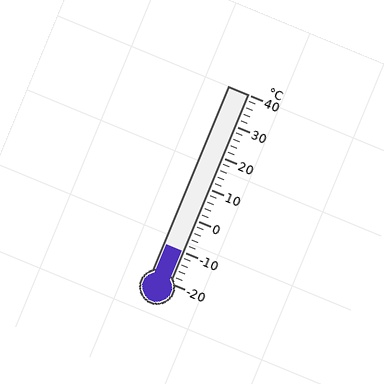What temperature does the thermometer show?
The thermometer shows approximately -10°C.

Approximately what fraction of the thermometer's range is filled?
The thermometer is filled to approximately 15% of its range.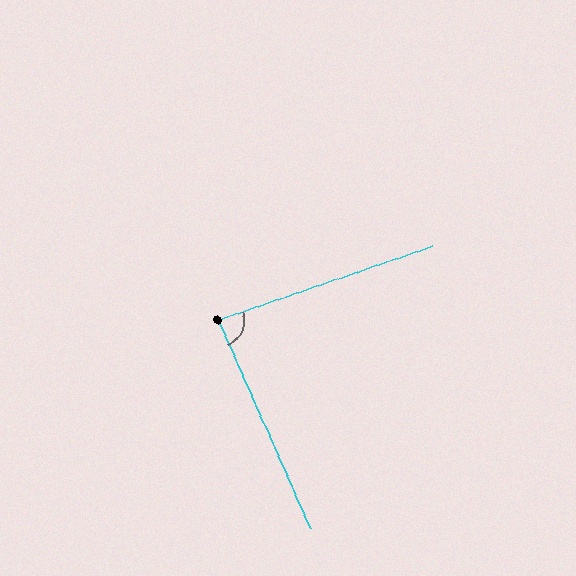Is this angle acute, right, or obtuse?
It is approximately a right angle.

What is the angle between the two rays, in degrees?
Approximately 85 degrees.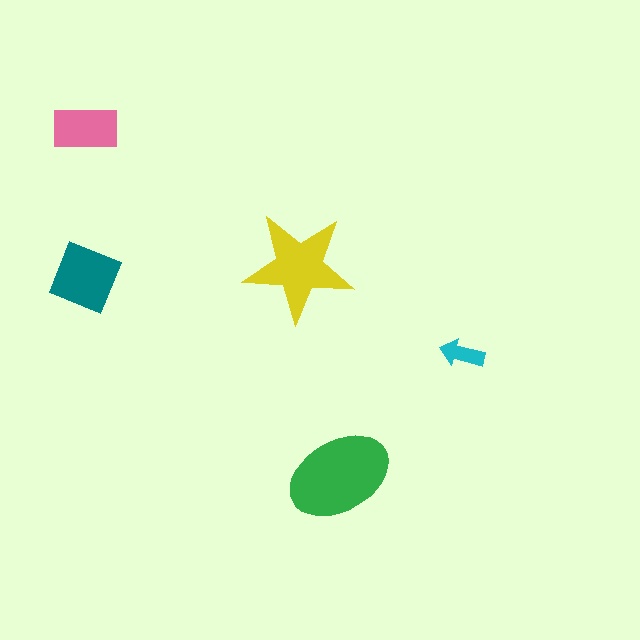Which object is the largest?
The green ellipse.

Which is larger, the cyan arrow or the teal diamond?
The teal diamond.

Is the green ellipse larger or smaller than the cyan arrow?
Larger.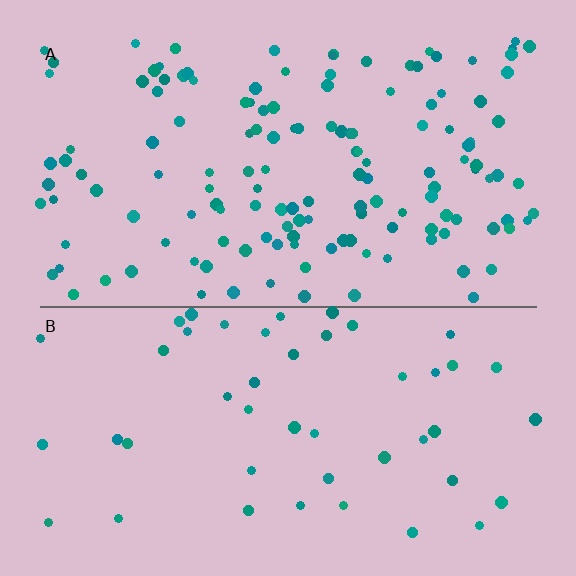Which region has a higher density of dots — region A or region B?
A (the top).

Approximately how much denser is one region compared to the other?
Approximately 3.0× — region A over region B.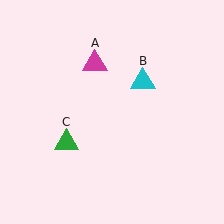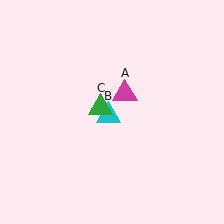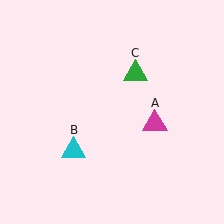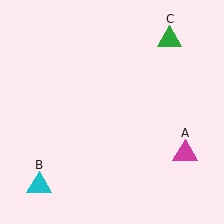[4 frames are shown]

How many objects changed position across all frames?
3 objects changed position: magenta triangle (object A), cyan triangle (object B), green triangle (object C).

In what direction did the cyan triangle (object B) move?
The cyan triangle (object B) moved down and to the left.